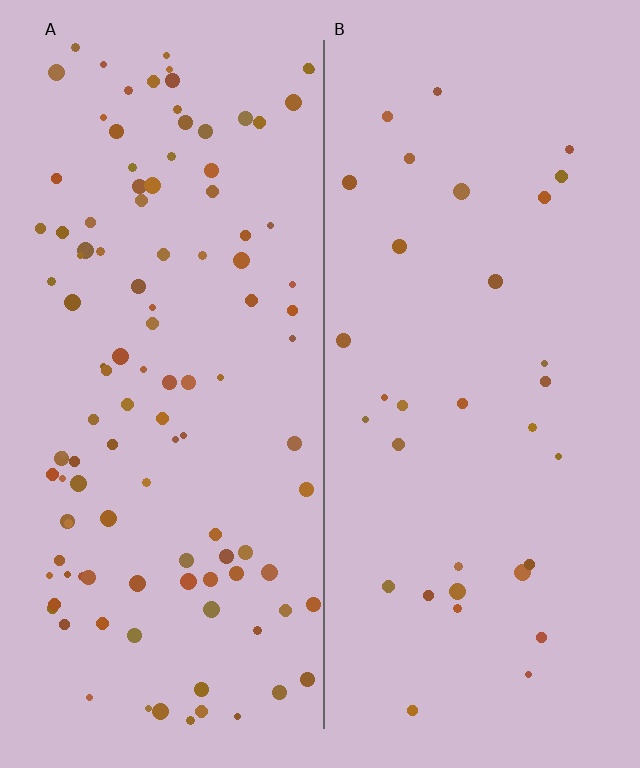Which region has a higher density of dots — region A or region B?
A (the left).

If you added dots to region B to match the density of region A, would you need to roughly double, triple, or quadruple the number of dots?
Approximately triple.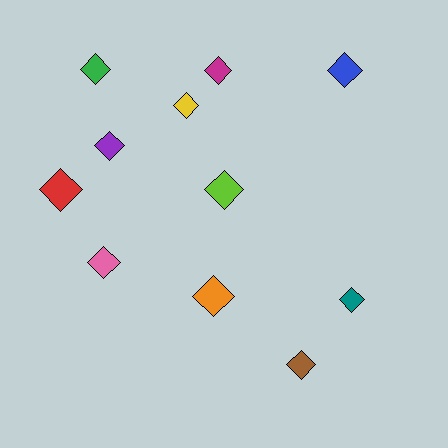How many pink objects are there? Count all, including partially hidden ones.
There is 1 pink object.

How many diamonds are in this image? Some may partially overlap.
There are 11 diamonds.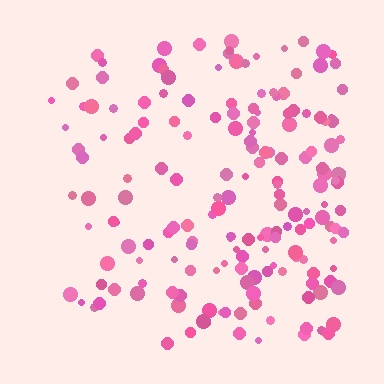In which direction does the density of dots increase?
From left to right, with the right side densest.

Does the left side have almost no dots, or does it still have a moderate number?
Still a moderate number, just noticeably fewer than the right.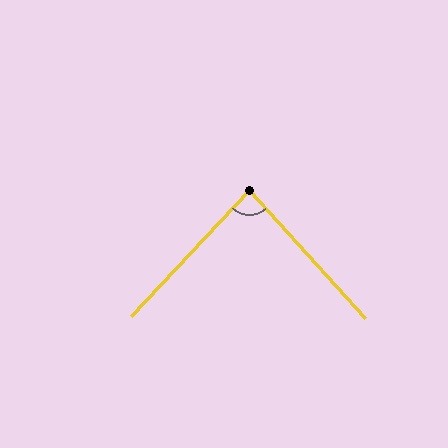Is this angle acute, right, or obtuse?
It is approximately a right angle.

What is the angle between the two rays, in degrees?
Approximately 85 degrees.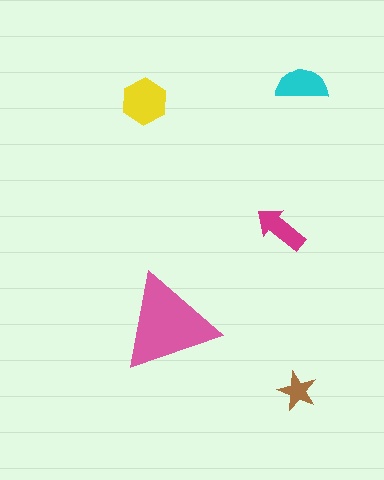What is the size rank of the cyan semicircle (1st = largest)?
3rd.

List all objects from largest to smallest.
The pink triangle, the yellow hexagon, the cyan semicircle, the magenta arrow, the brown star.